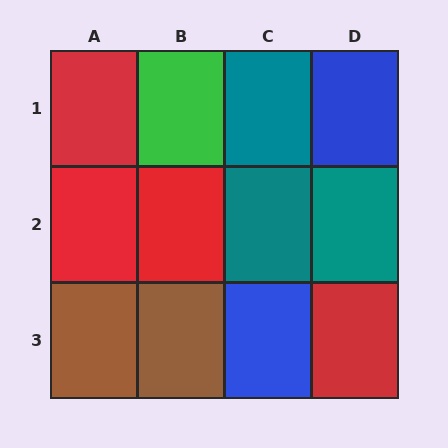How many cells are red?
4 cells are red.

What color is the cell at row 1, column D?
Blue.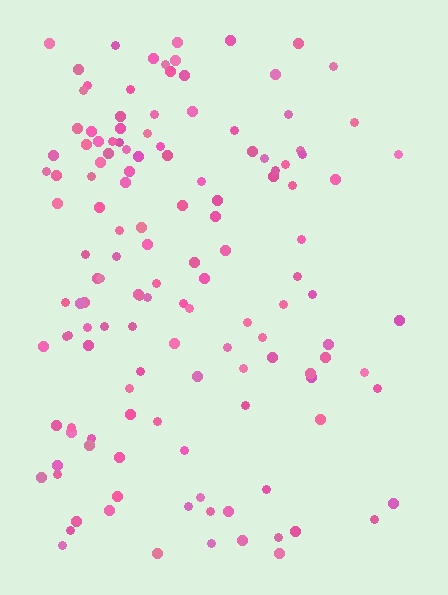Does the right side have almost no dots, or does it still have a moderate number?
Still a moderate number, just noticeably fewer than the left.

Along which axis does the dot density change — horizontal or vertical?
Horizontal.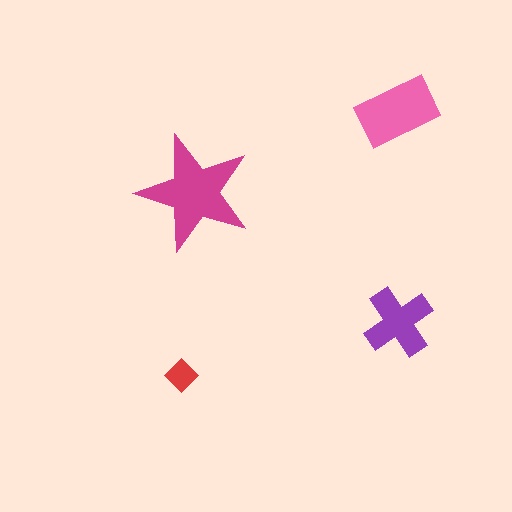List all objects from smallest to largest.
The red diamond, the purple cross, the pink rectangle, the magenta star.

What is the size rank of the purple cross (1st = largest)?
3rd.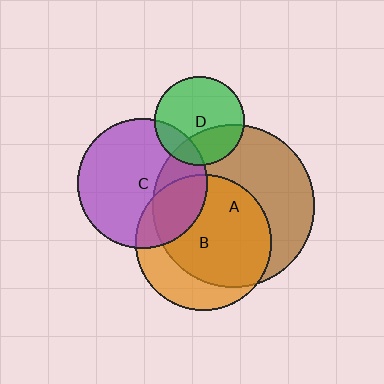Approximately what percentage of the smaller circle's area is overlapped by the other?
Approximately 20%.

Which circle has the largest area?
Circle A (brown).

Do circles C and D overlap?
Yes.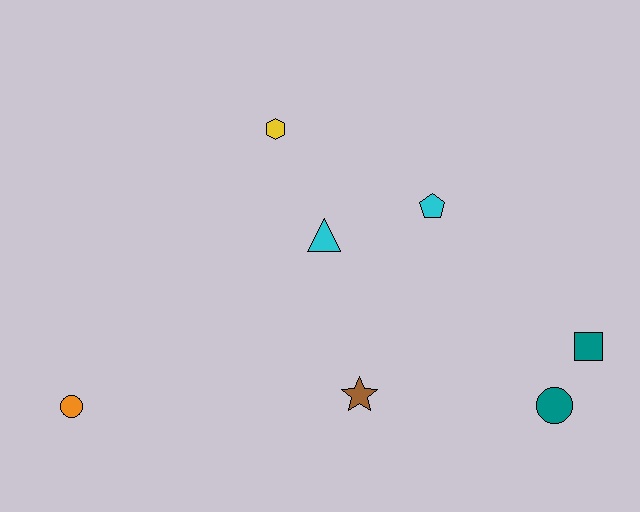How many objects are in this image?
There are 7 objects.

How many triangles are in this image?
There is 1 triangle.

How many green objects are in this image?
There are no green objects.